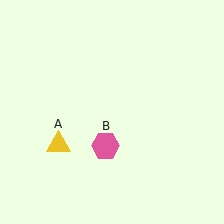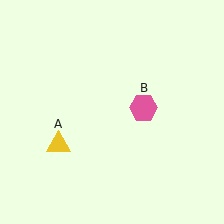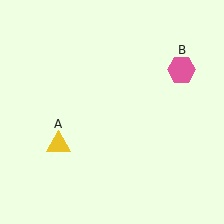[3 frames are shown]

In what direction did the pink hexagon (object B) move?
The pink hexagon (object B) moved up and to the right.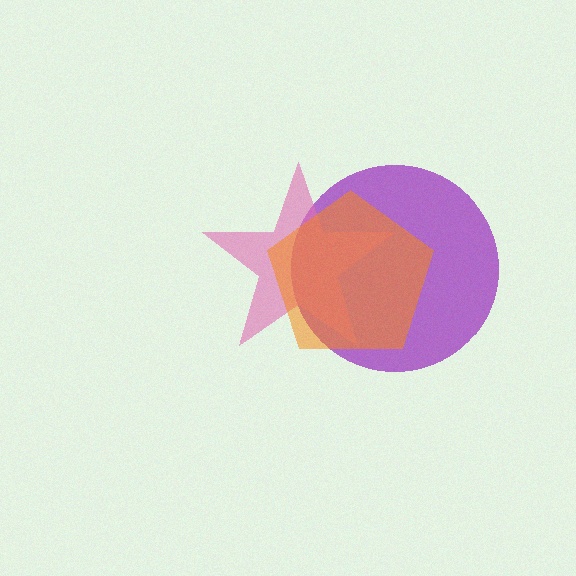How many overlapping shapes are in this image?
There are 3 overlapping shapes in the image.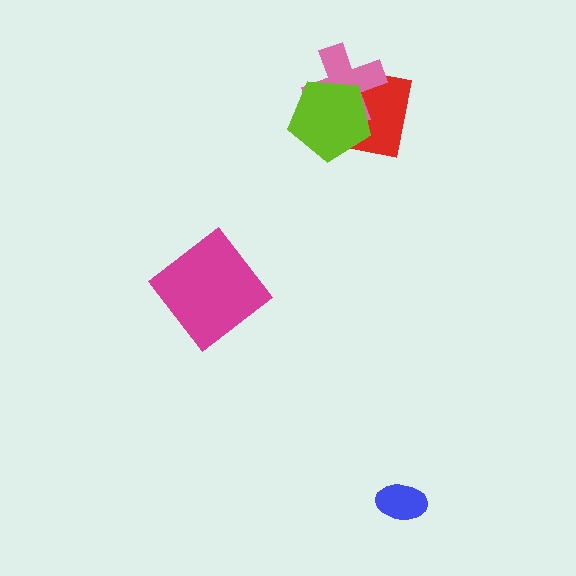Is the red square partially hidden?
Yes, it is partially covered by another shape.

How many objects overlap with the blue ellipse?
0 objects overlap with the blue ellipse.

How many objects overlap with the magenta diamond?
0 objects overlap with the magenta diamond.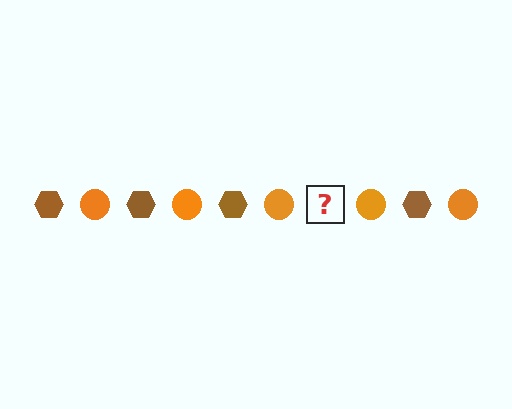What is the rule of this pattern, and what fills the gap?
The rule is that the pattern alternates between brown hexagon and orange circle. The gap should be filled with a brown hexagon.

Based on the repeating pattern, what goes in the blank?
The blank should be a brown hexagon.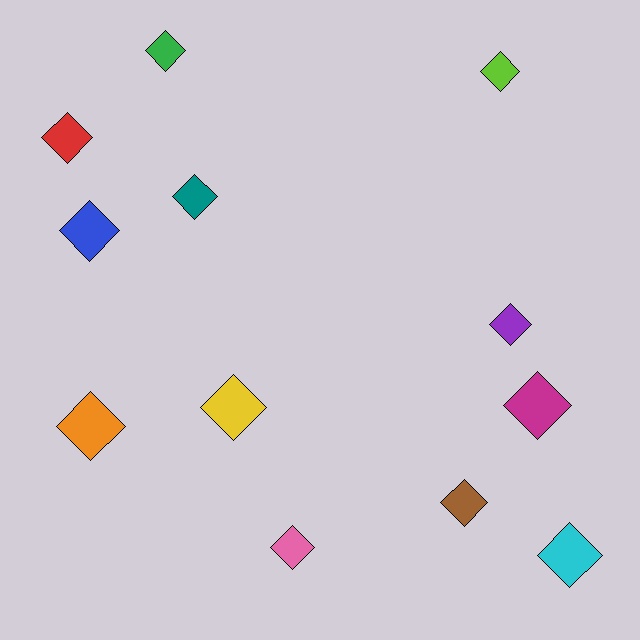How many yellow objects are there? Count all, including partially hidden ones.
There is 1 yellow object.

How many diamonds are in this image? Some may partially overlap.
There are 12 diamonds.